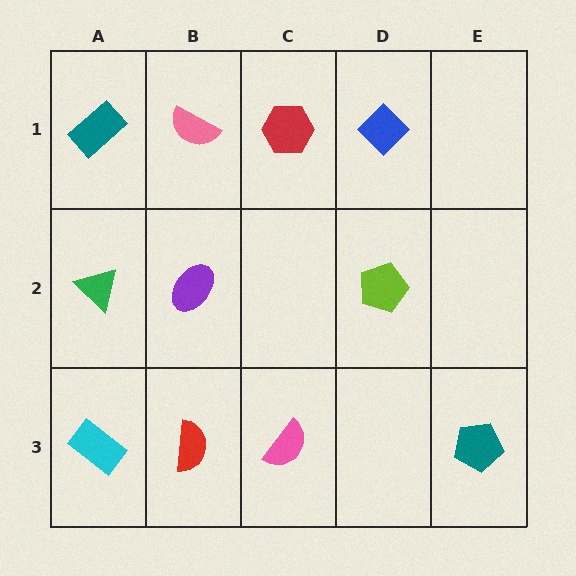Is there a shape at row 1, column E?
No, that cell is empty.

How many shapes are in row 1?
4 shapes.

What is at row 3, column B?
A red semicircle.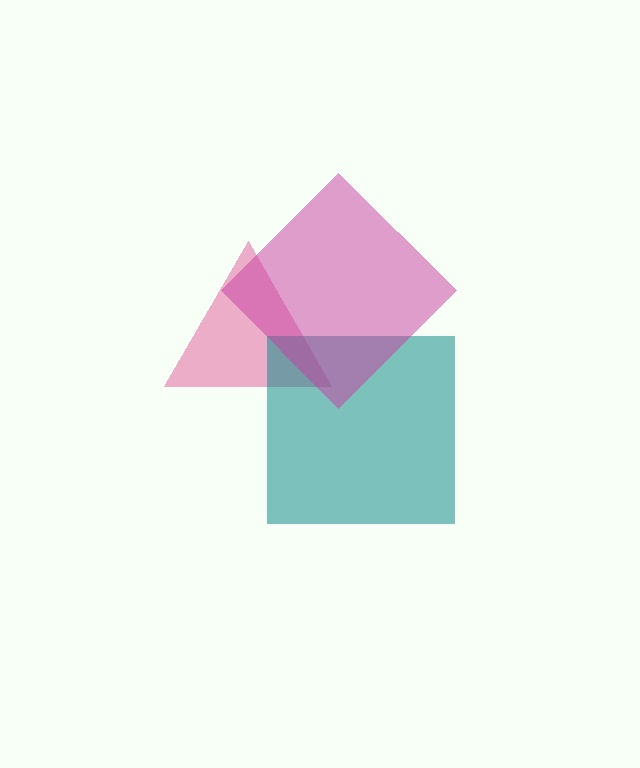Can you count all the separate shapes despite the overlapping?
Yes, there are 3 separate shapes.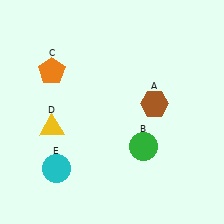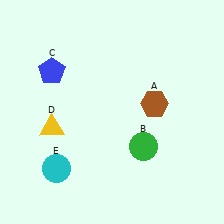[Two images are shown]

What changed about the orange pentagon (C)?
In Image 1, C is orange. In Image 2, it changed to blue.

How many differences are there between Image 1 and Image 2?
There is 1 difference between the two images.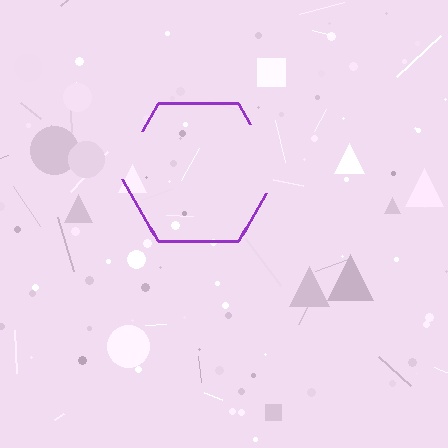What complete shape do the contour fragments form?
The contour fragments form a hexagon.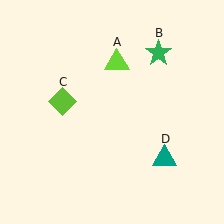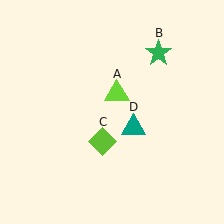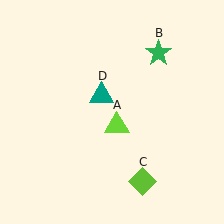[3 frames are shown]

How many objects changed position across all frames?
3 objects changed position: lime triangle (object A), lime diamond (object C), teal triangle (object D).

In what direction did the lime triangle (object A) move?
The lime triangle (object A) moved down.